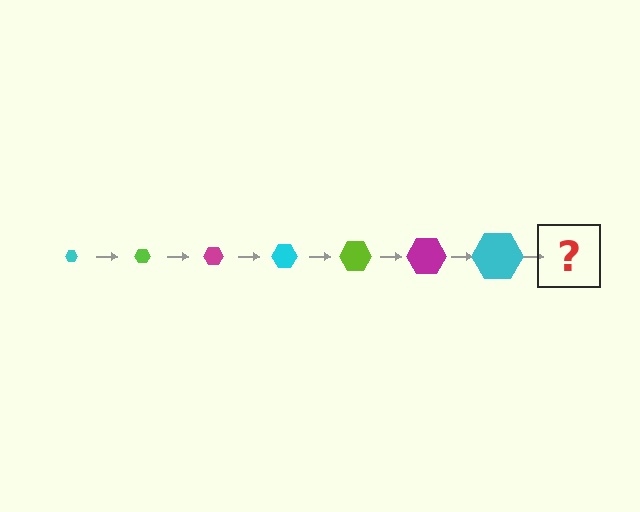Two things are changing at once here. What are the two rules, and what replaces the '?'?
The two rules are that the hexagon grows larger each step and the color cycles through cyan, lime, and magenta. The '?' should be a lime hexagon, larger than the previous one.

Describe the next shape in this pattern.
It should be a lime hexagon, larger than the previous one.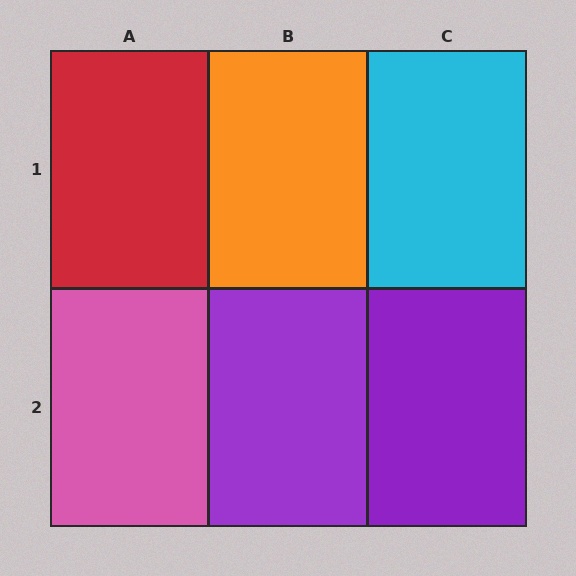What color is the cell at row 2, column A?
Pink.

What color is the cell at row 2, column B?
Purple.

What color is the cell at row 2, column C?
Purple.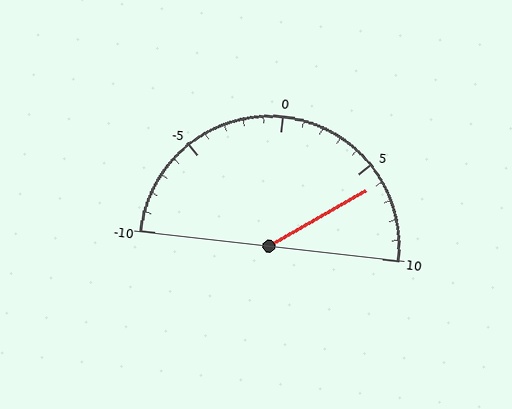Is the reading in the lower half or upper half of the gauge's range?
The reading is in the upper half of the range (-10 to 10).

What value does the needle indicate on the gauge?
The needle indicates approximately 6.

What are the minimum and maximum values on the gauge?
The gauge ranges from -10 to 10.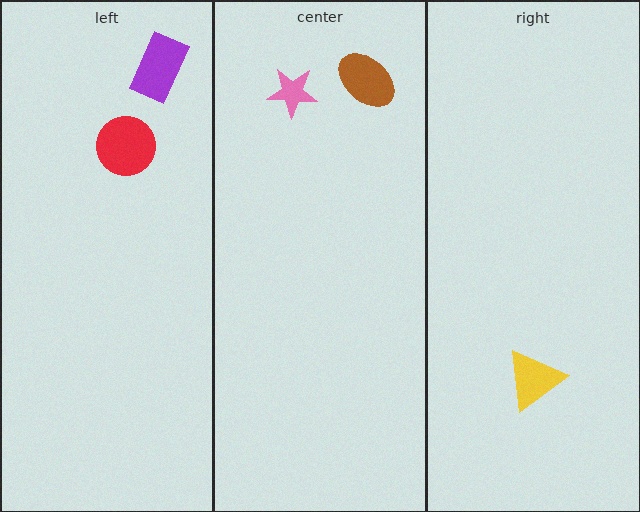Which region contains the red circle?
The left region.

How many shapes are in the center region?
2.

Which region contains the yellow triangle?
The right region.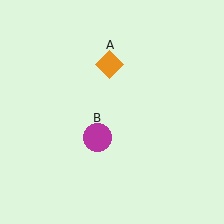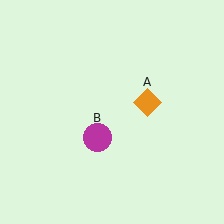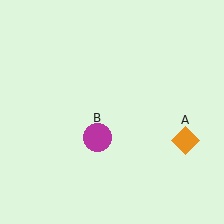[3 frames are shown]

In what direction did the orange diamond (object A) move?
The orange diamond (object A) moved down and to the right.